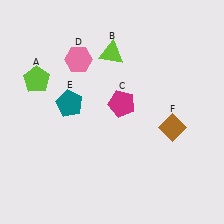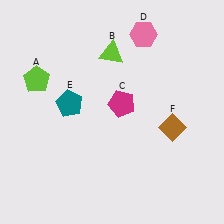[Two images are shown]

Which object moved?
The pink hexagon (D) moved right.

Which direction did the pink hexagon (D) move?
The pink hexagon (D) moved right.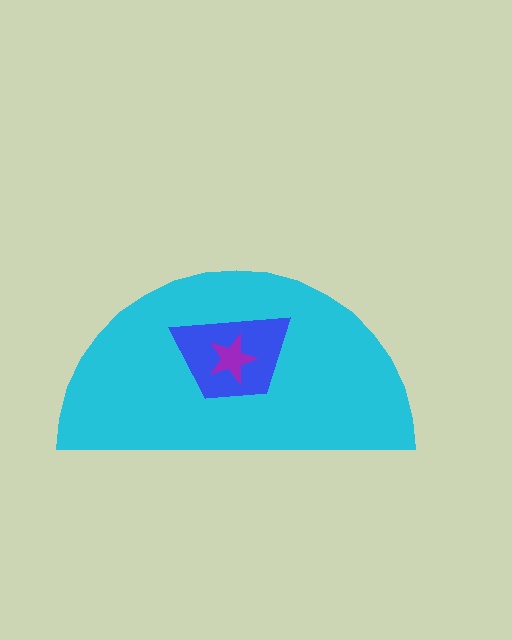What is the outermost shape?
The cyan semicircle.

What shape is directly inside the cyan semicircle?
The blue trapezoid.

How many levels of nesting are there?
3.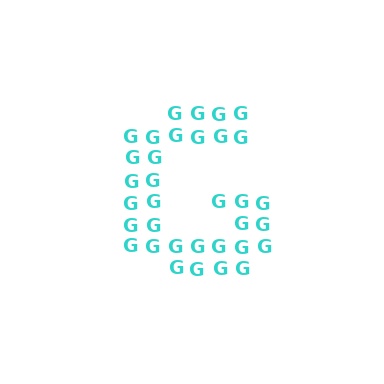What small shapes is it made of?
It is made of small letter G's.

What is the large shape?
The large shape is the letter G.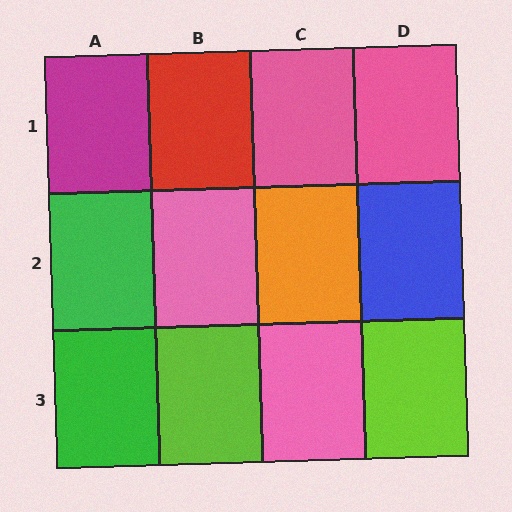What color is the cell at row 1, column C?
Pink.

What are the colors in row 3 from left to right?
Green, lime, pink, lime.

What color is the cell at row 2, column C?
Orange.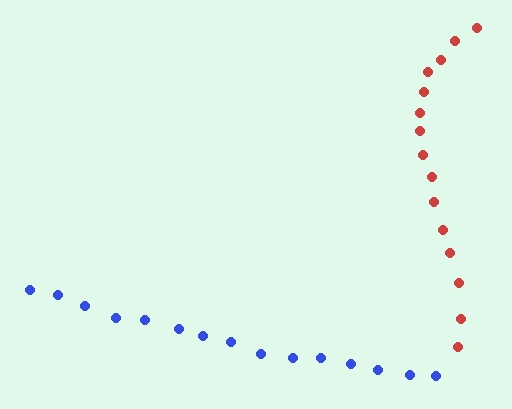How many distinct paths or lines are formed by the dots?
There are 2 distinct paths.